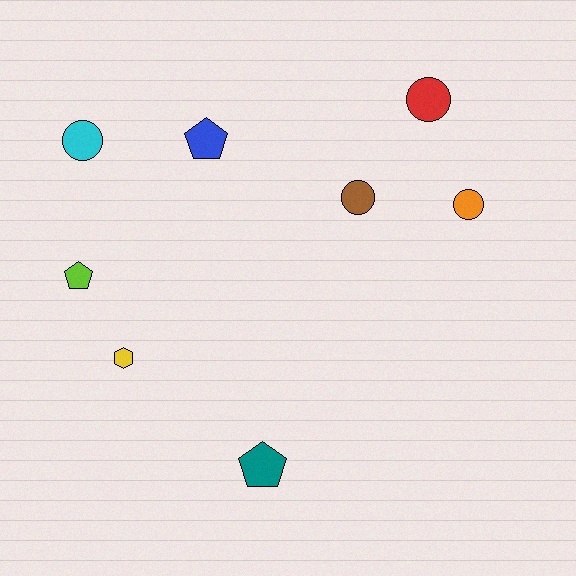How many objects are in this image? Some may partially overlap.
There are 8 objects.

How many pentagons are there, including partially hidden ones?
There are 3 pentagons.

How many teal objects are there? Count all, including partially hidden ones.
There is 1 teal object.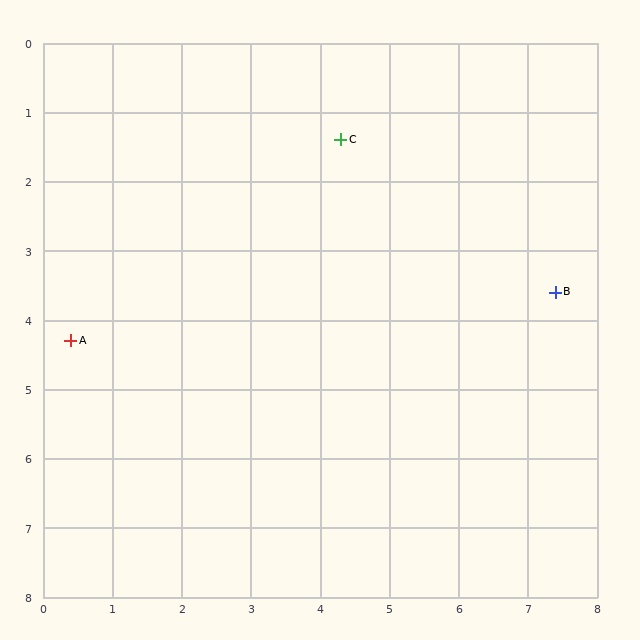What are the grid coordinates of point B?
Point B is at approximately (7.4, 3.6).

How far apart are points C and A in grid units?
Points C and A are about 4.9 grid units apart.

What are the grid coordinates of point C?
Point C is at approximately (4.3, 1.4).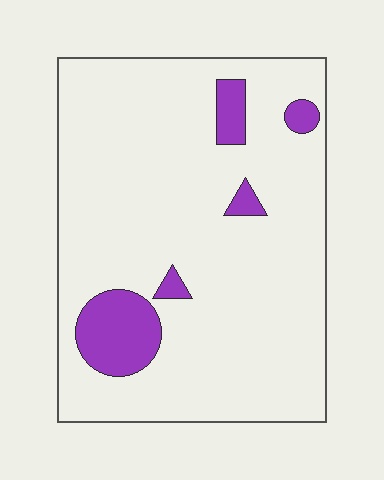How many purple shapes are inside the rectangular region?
5.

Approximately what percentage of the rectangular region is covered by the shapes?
Approximately 10%.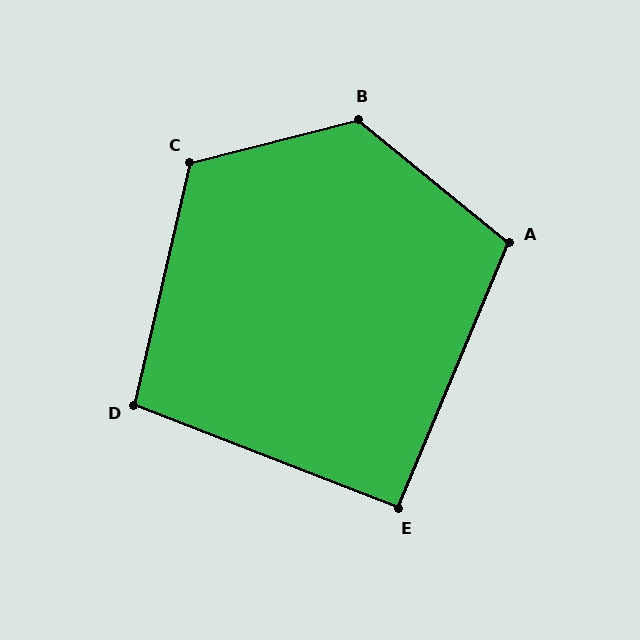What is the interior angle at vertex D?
Approximately 99 degrees (obtuse).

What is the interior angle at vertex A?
Approximately 107 degrees (obtuse).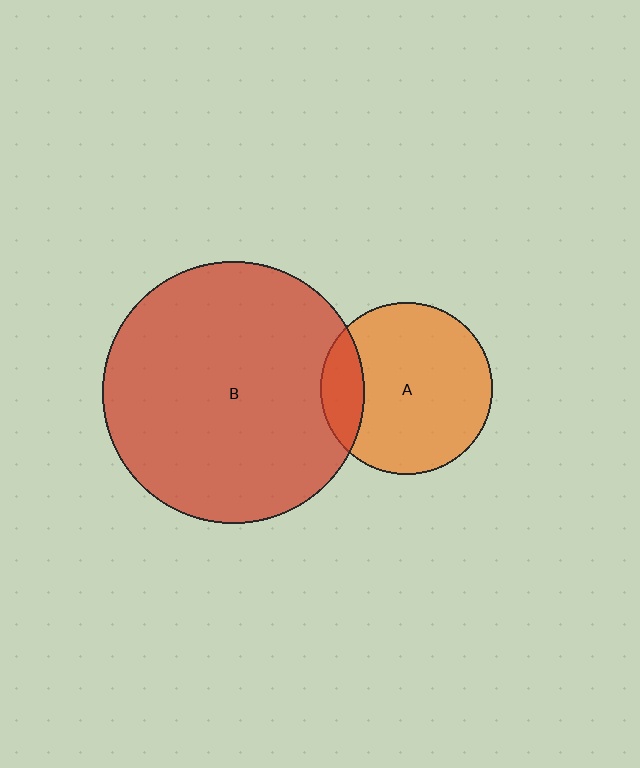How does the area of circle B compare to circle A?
Approximately 2.3 times.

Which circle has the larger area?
Circle B (red).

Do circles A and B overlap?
Yes.